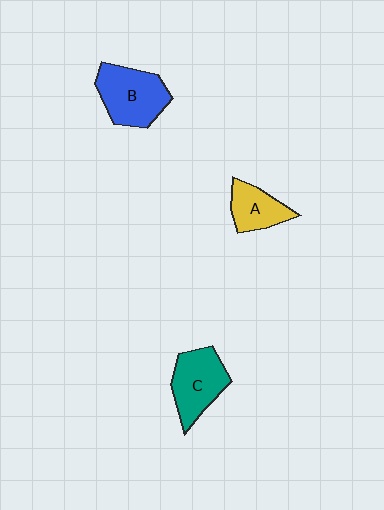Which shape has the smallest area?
Shape A (yellow).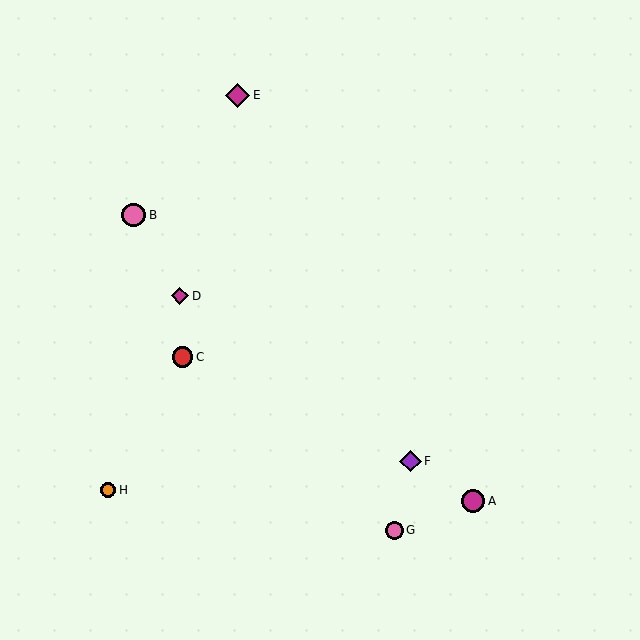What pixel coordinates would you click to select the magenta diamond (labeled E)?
Click at (238, 95) to select the magenta diamond E.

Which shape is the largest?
The magenta diamond (labeled E) is the largest.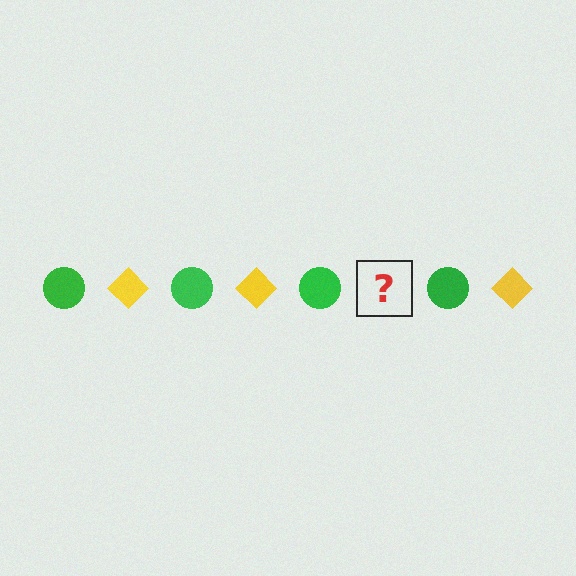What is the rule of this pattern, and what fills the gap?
The rule is that the pattern alternates between green circle and yellow diamond. The gap should be filled with a yellow diamond.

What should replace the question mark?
The question mark should be replaced with a yellow diamond.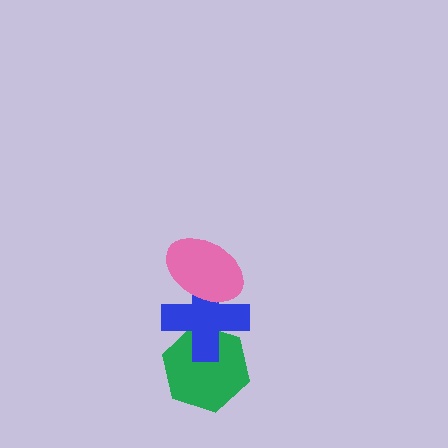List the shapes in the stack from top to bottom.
From top to bottom: the pink ellipse, the blue cross, the green hexagon.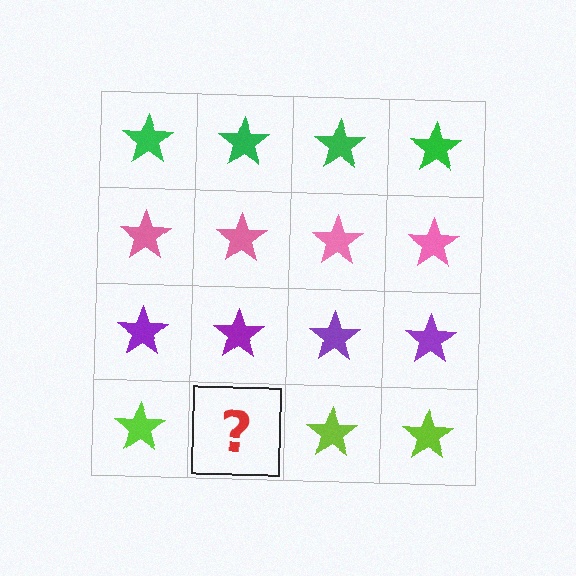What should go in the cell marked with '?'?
The missing cell should contain a lime star.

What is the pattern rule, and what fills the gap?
The rule is that each row has a consistent color. The gap should be filled with a lime star.